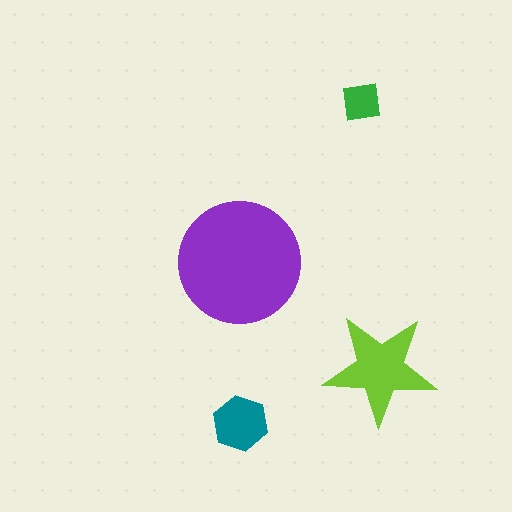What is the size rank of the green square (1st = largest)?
4th.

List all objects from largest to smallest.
The purple circle, the lime star, the teal hexagon, the green square.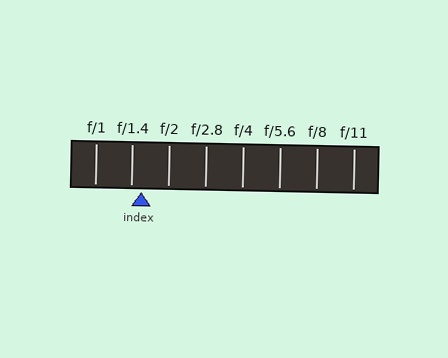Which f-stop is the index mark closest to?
The index mark is closest to f/1.4.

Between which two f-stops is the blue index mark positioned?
The index mark is between f/1.4 and f/2.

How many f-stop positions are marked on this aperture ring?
There are 8 f-stop positions marked.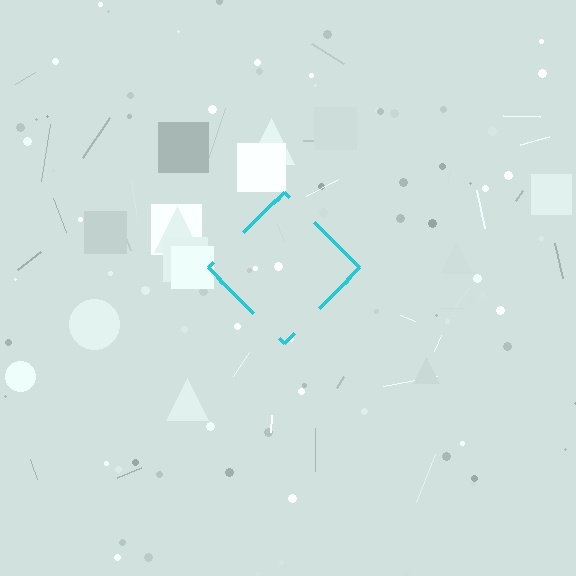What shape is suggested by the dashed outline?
The dashed outline suggests a diamond.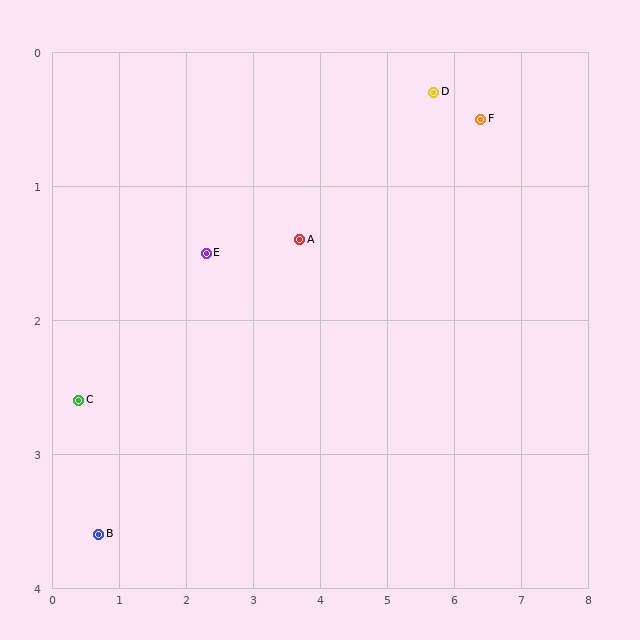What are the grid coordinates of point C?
Point C is at approximately (0.4, 2.6).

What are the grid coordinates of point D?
Point D is at approximately (5.7, 0.3).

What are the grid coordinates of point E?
Point E is at approximately (2.3, 1.5).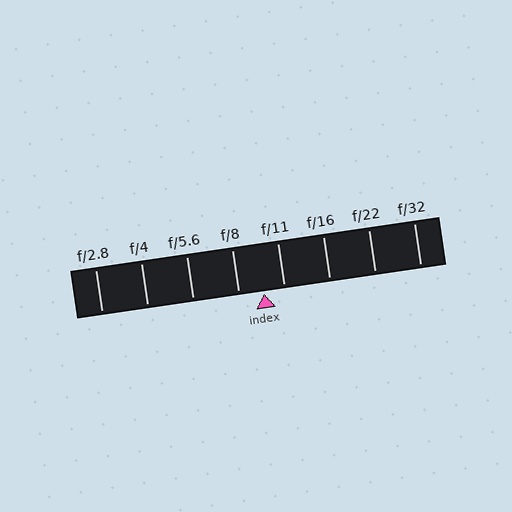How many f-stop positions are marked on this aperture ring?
There are 8 f-stop positions marked.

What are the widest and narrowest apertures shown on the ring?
The widest aperture shown is f/2.8 and the narrowest is f/32.